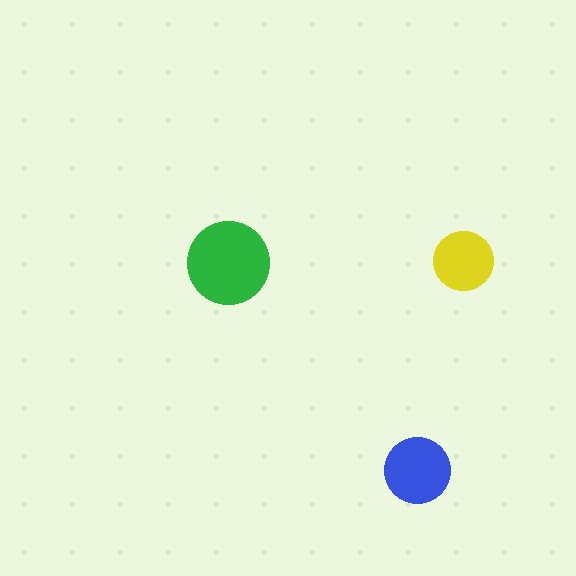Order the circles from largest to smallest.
the green one, the blue one, the yellow one.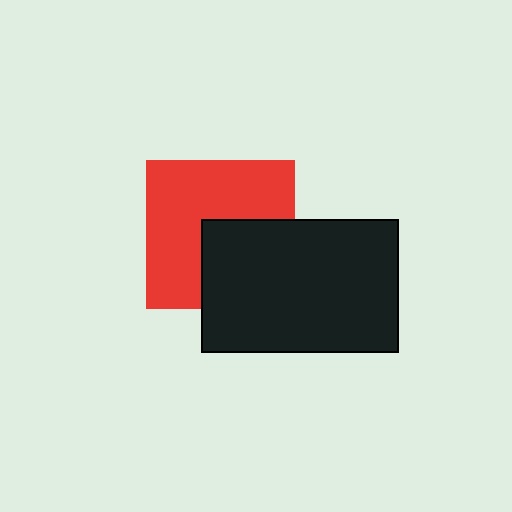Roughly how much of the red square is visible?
About half of it is visible (roughly 62%).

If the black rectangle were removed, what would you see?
You would see the complete red square.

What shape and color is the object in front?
The object in front is a black rectangle.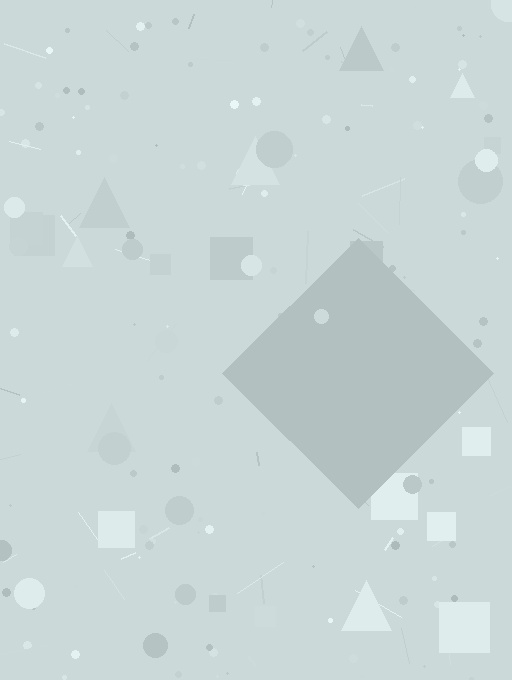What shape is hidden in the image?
A diamond is hidden in the image.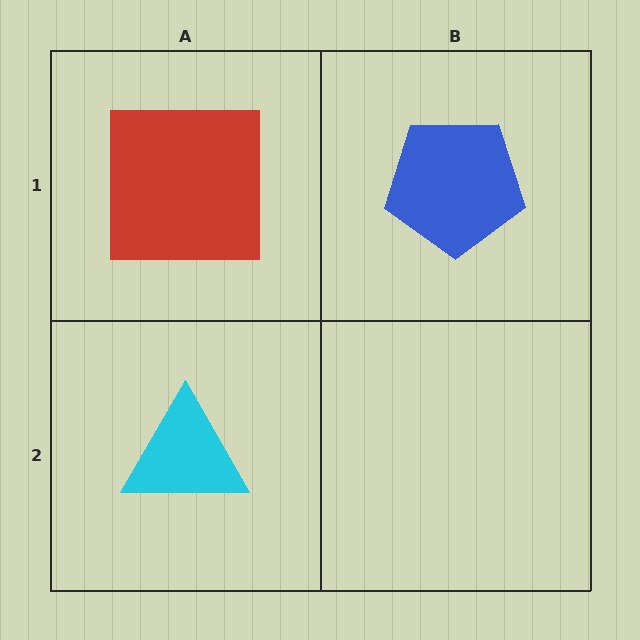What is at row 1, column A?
A red square.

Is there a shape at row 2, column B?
No, that cell is empty.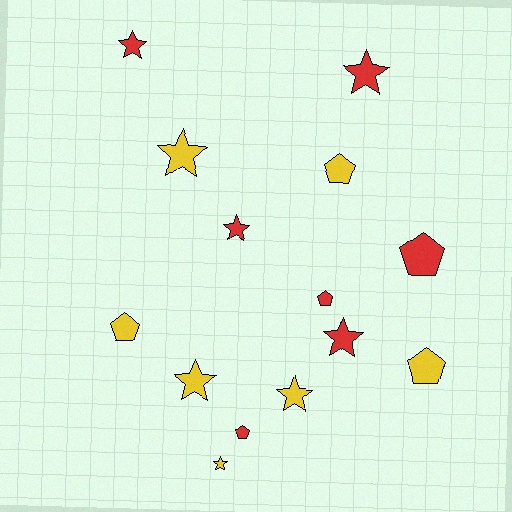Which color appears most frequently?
Red, with 7 objects.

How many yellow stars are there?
There are 4 yellow stars.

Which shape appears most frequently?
Star, with 8 objects.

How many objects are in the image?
There are 14 objects.